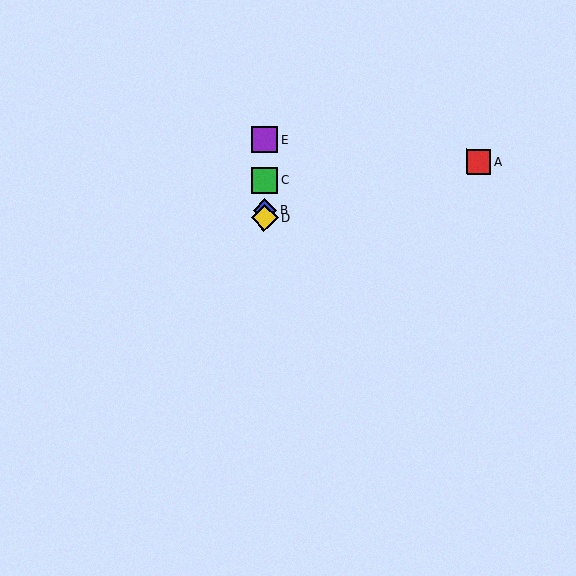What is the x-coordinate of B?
Object B is at x≈264.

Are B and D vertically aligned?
Yes, both are at x≈264.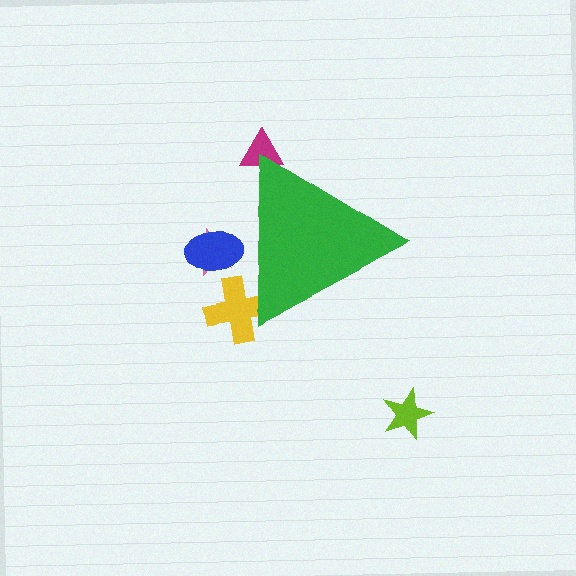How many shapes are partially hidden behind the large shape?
4 shapes are partially hidden.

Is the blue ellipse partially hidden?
Yes, the blue ellipse is partially hidden behind the green triangle.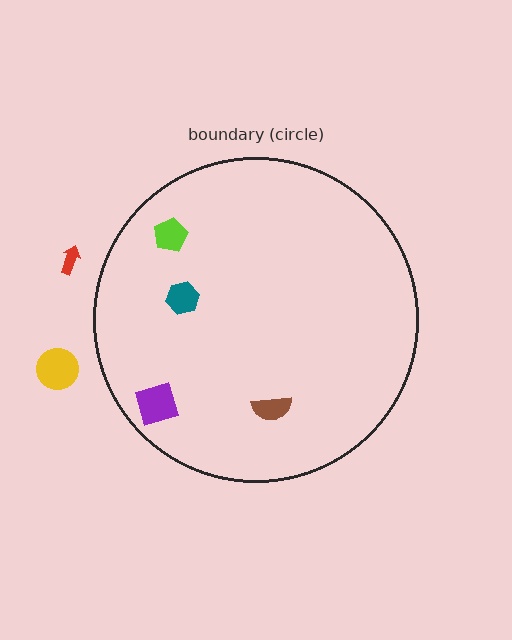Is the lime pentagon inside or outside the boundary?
Inside.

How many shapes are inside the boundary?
4 inside, 2 outside.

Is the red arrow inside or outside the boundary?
Outside.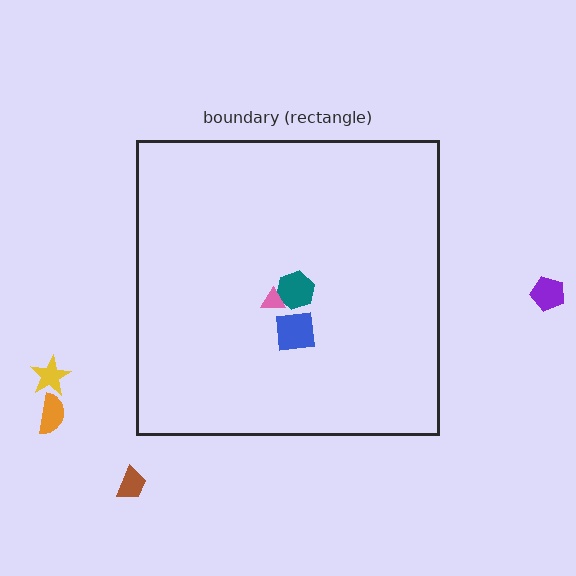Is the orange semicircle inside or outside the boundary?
Outside.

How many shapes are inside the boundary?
3 inside, 4 outside.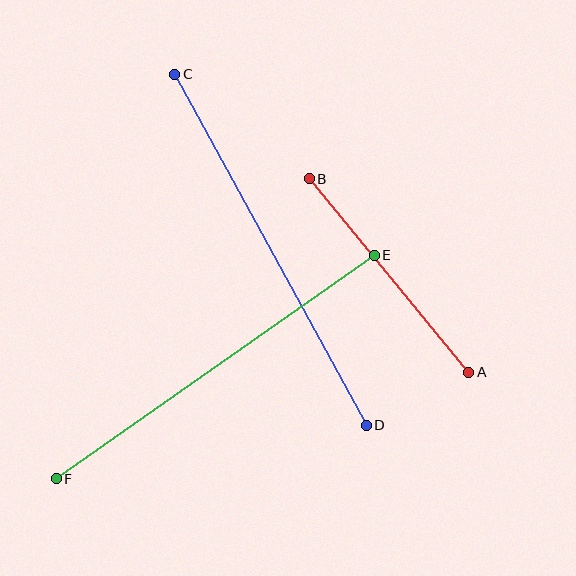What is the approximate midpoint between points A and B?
The midpoint is at approximately (389, 276) pixels.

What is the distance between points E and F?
The distance is approximately 389 pixels.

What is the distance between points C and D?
The distance is approximately 400 pixels.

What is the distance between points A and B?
The distance is approximately 251 pixels.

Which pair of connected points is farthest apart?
Points C and D are farthest apart.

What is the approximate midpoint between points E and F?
The midpoint is at approximately (215, 367) pixels.